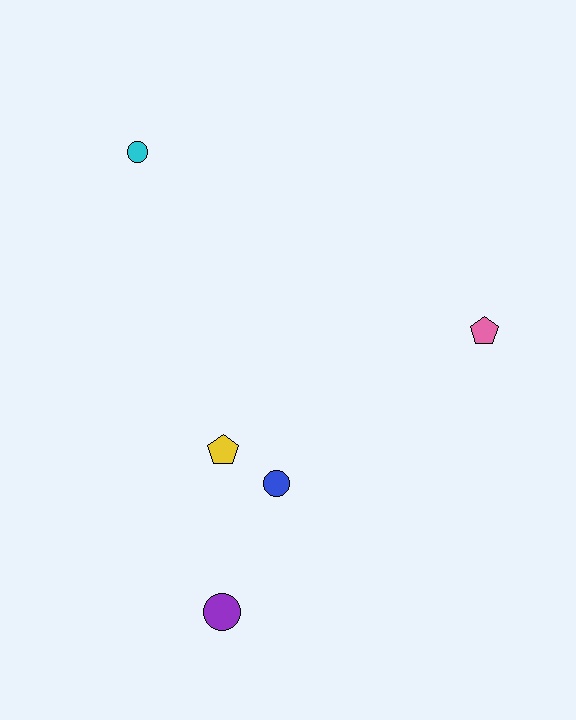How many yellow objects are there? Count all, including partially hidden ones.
There is 1 yellow object.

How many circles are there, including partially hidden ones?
There are 3 circles.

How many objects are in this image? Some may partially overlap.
There are 5 objects.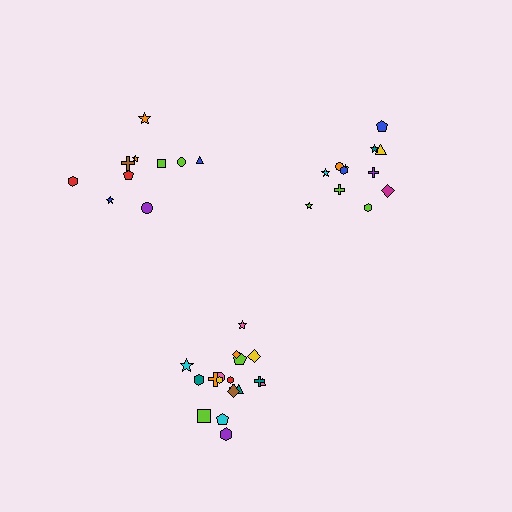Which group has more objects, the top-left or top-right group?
The top-right group.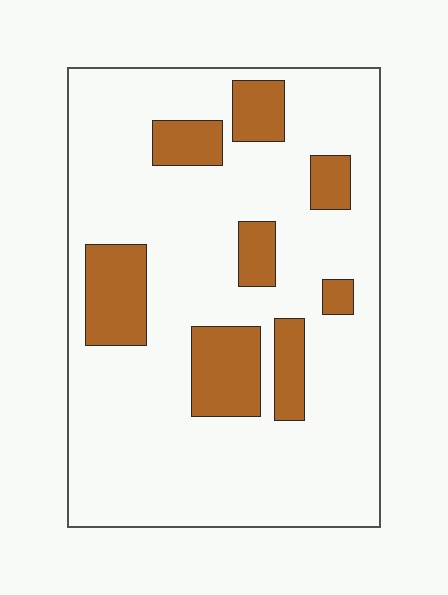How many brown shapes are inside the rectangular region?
8.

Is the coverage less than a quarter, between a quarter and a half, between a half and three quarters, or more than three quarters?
Less than a quarter.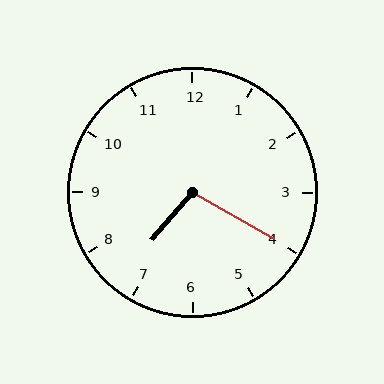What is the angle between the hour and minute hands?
Approximately 100 degrees.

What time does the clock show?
7:20.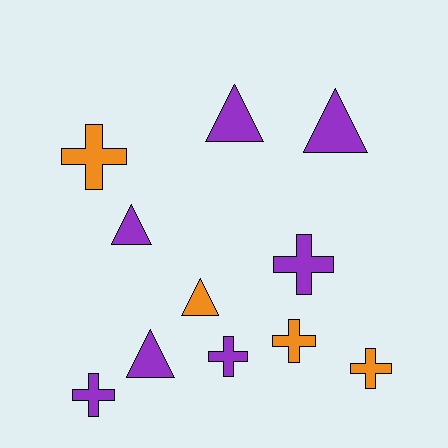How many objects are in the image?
There are 11 objects.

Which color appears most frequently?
Purple, with 7 objects.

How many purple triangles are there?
There are 4 purple triangles.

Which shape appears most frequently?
Cross, with 6 objects.